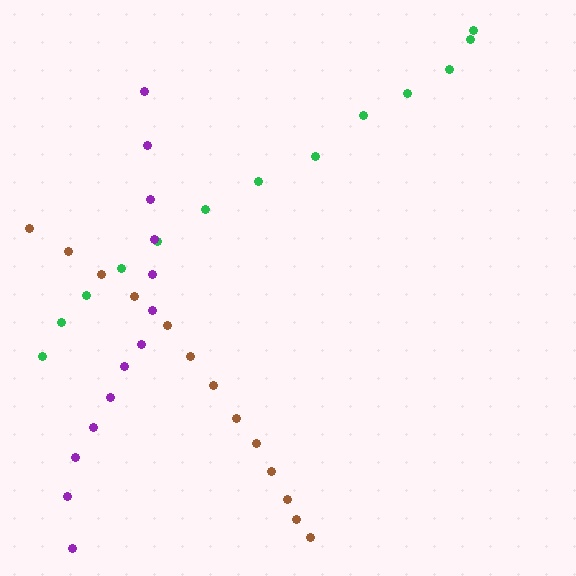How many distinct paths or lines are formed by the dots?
There are 3 distinct paths.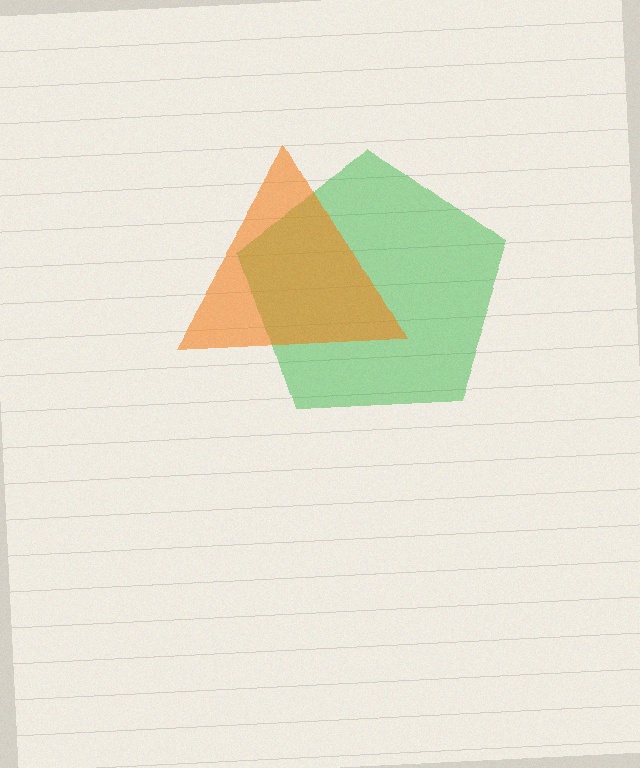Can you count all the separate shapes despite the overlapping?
Yes, there are 2 separate shapes.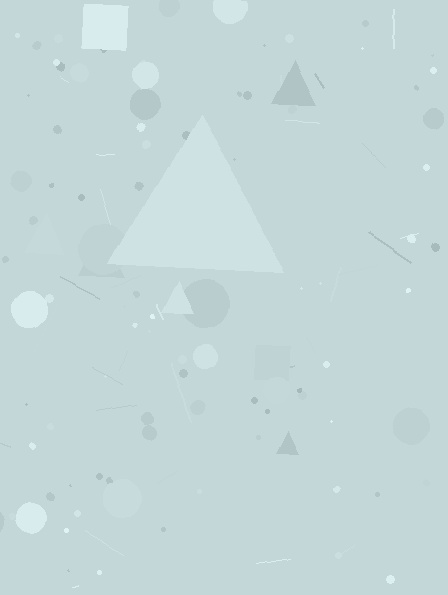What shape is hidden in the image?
A triangle is hidden in the image.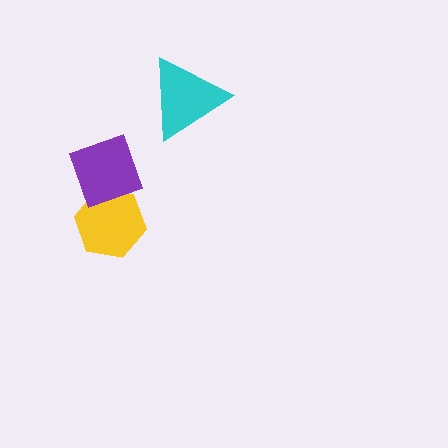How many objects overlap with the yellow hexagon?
1 object overlaps with the yellow hexagon.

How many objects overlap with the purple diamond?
1 object overlaps with the purple diamond.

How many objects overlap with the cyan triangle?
0 objects overlap with the cyan triangle.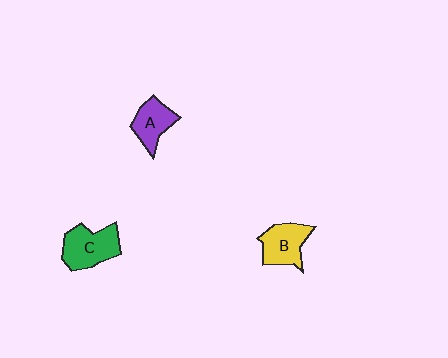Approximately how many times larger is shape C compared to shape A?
Approximately 1.4 times.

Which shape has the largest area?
Shape C (green).